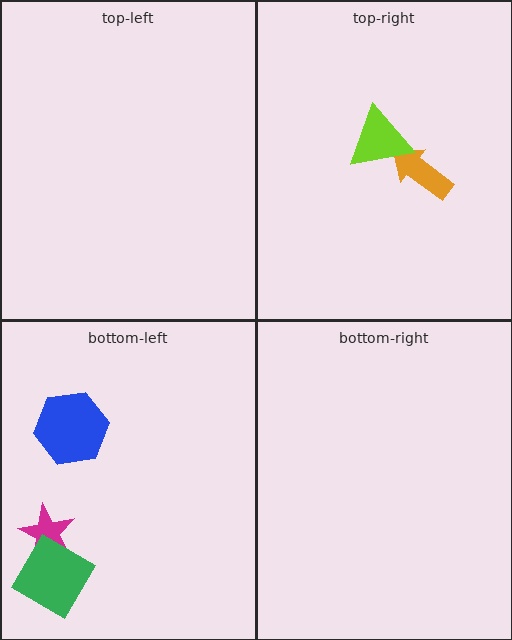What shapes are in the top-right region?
The orange arrow, the lime triangle.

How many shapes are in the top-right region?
2.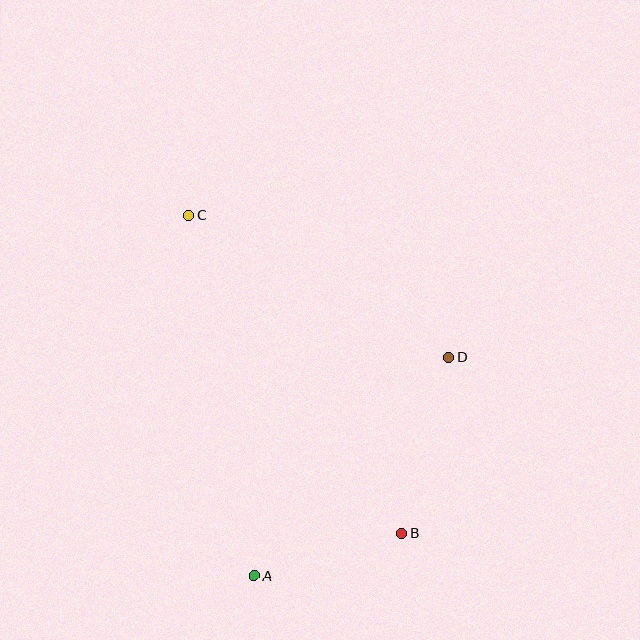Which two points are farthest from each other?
Points B and C are farthest from each other.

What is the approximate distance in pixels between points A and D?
The distance between A and D is approximately 292 pixels.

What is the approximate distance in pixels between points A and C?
The distance between A and C is approximately 367 pixels.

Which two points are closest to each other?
Points A and B are closest to each other.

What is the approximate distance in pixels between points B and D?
The distance between B and D is approximately 182 pixels.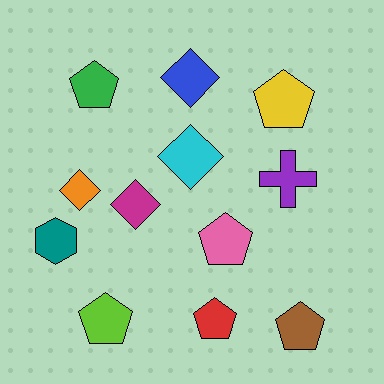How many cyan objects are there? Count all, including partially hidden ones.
There is 1 cyan object.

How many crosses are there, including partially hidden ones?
There is 1 cross.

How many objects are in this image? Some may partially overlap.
There are 12 objects.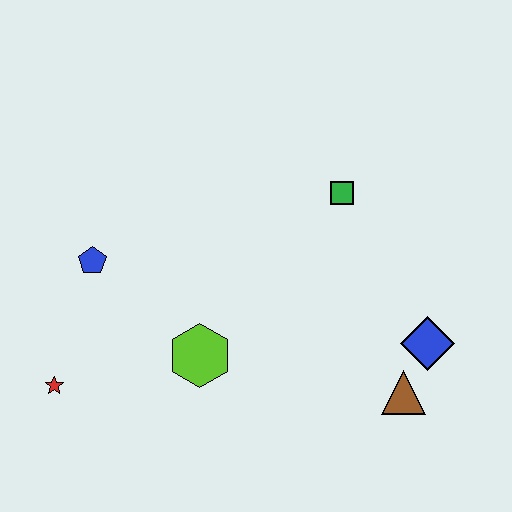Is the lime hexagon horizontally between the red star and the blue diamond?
Yes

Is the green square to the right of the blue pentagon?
Yes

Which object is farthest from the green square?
The red star is farthest from the green square.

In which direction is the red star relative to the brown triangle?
The red star is to the left of the brown triangle.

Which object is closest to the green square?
The blue diamond is closest to the green square.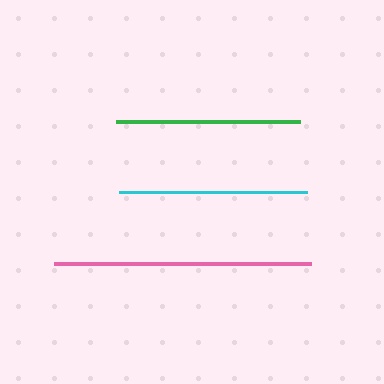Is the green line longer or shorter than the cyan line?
The cyan line is longer than the green line.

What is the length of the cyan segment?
The cyan segment is approximately 188 pixels long.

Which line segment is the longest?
The pink line is the longest at approximately 257 pixels.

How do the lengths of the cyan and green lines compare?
The cyan and green lines are approximately the same length.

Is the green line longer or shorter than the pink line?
The pink line is longer than the green line.